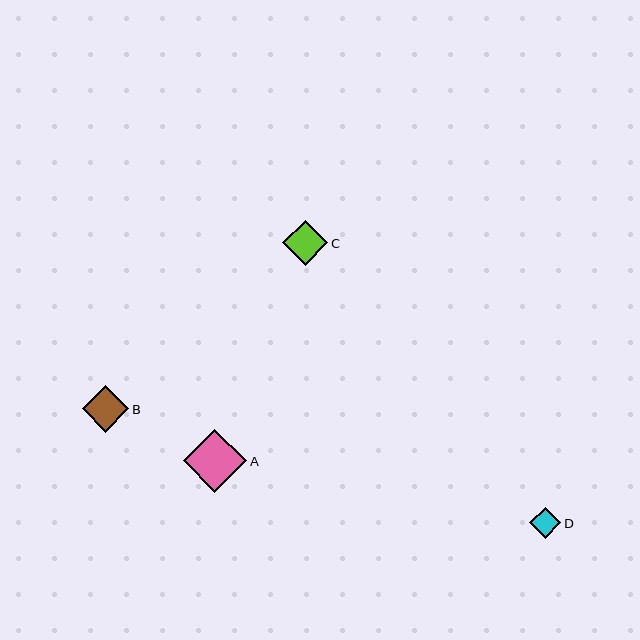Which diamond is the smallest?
Diamond D is the smallest with a size of approximately 31 pixels.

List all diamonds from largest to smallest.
From largest to smallest: A, B, C, D.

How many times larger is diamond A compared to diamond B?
Diamond A is approximately 1.4 times the size of diamond B.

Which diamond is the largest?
Diamond A is the largest with a size of approximately 63 pixels.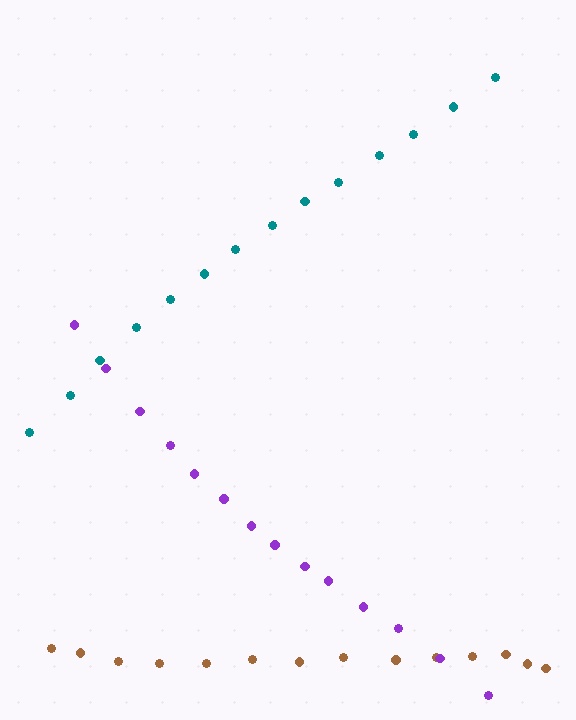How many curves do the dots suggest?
There are 3 distinct paths.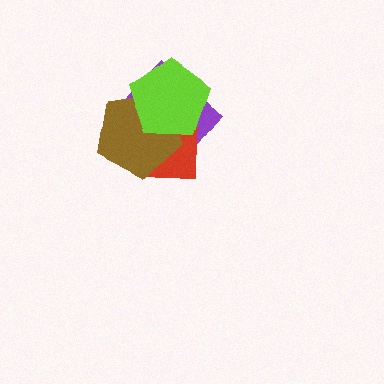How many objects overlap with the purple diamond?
3 objects overlap with the purple diamond.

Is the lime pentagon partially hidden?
No, no other shape covers it.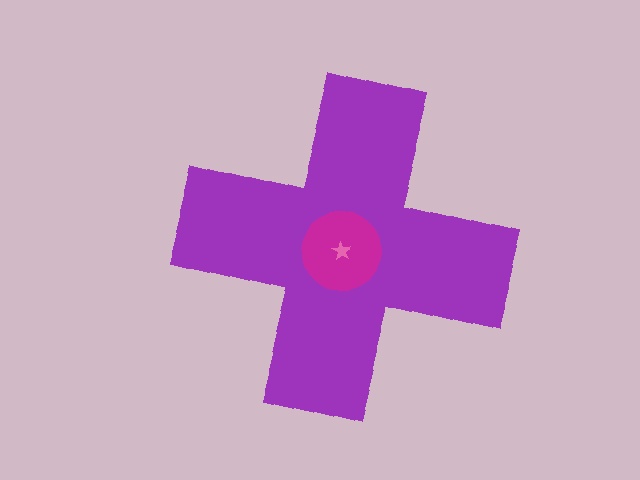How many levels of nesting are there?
3.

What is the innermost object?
The pink star.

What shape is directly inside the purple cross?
The magenta circle.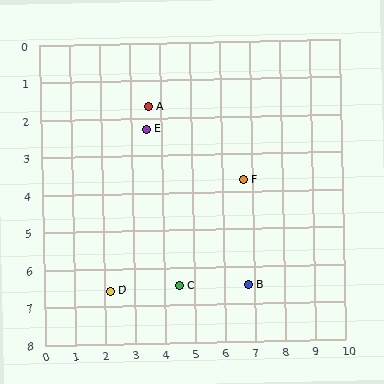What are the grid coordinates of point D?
Point D is at approximately (2.2, 6.6).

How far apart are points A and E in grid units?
Points A and E are about 0.6 grid units apart.